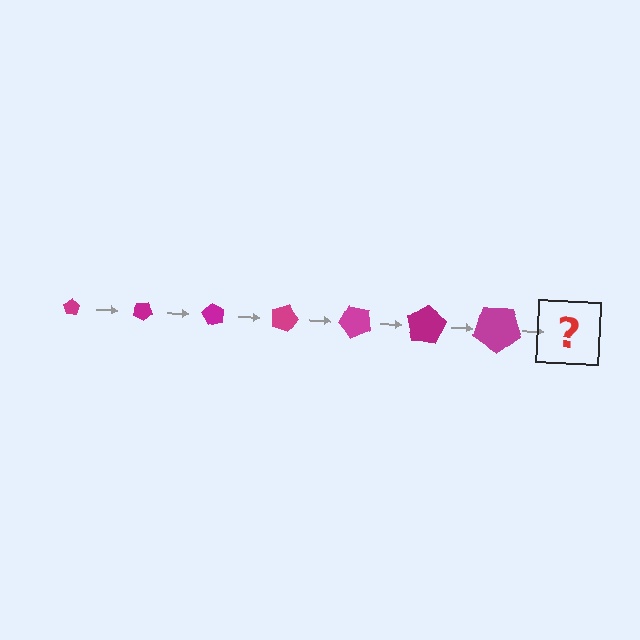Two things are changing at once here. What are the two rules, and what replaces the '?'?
The two rules are that the pentagon grows larger each step and it rotates 30 degrees each step. The '?' should be a pentagon, larger than the previous one and rotated 210 degrees from the start.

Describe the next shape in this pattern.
It should be a pentagon, larger than the previous one and rotated 210 degrees from the start.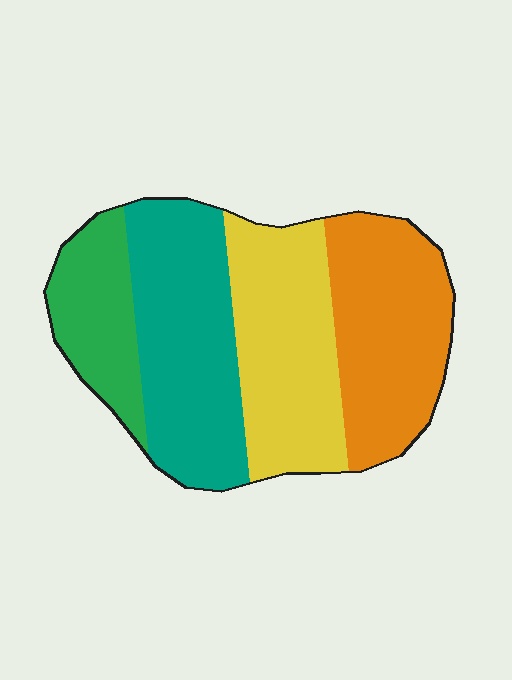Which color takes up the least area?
Green, at roughly 15%.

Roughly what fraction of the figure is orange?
Orange covers about 25% of the figure.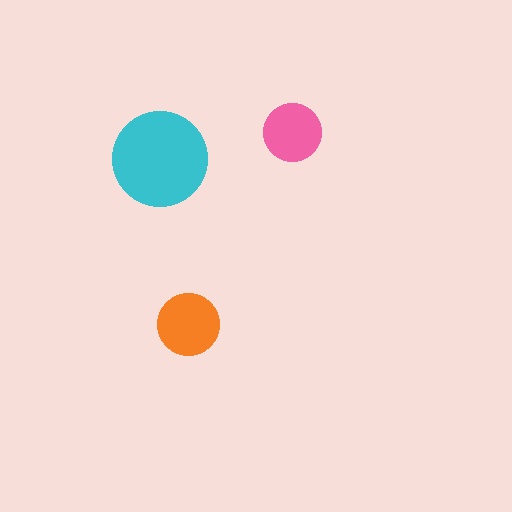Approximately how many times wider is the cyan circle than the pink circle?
About 1.5 times wider.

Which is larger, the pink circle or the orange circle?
The orange one.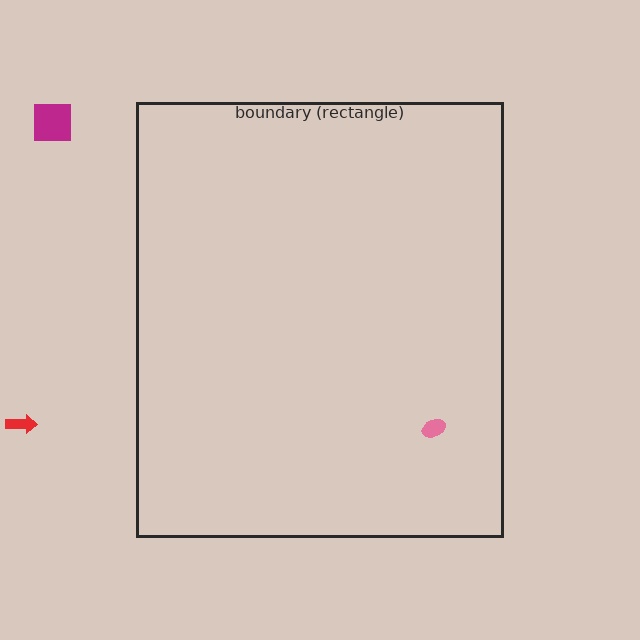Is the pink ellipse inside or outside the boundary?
Inside.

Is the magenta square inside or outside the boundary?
Outside.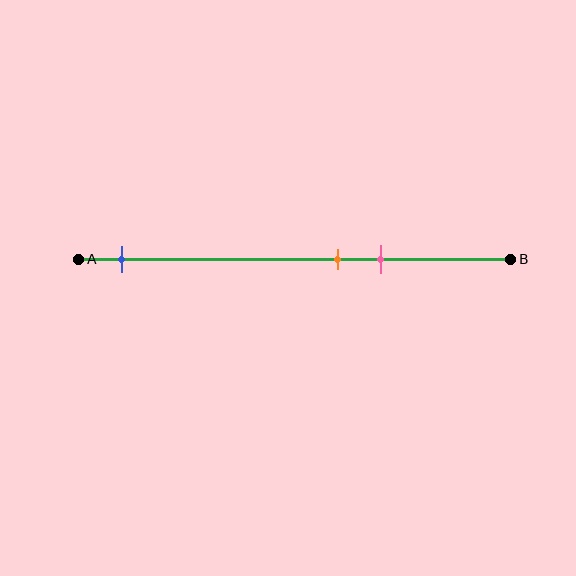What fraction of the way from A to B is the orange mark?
The orange mark is approximately 60% (0.6) of the way from A to B.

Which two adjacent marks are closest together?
The orange and pink marks are the closest adjacent pair.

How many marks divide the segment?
There are 3 marks dividing the segment.